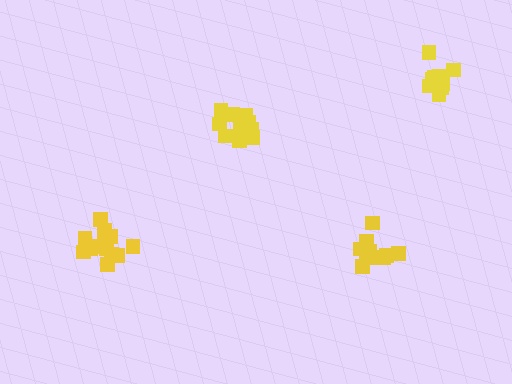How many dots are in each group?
Group 1: 13 dots, Group 2: 10 dots, Group 3: 13 dots, Group 4: 10 dots (46 total).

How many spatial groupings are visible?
There are 4 spatial groupings.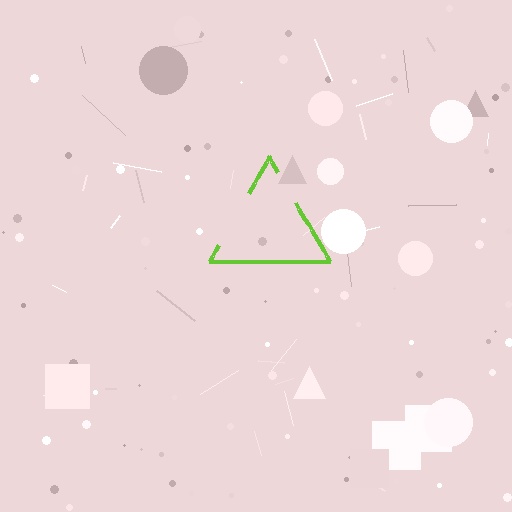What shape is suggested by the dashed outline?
The dashed outline suggests a triangle.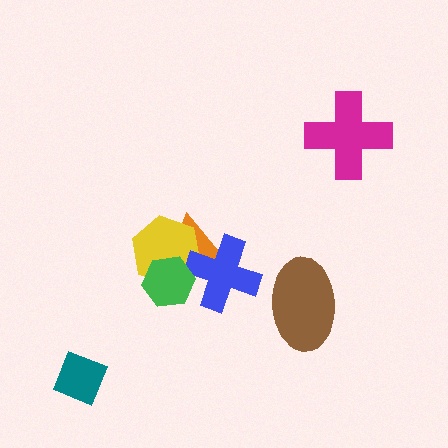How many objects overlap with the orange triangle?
3 objects overlap with the orange triangle.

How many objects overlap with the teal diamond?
0 objects overlap with the teal diamond.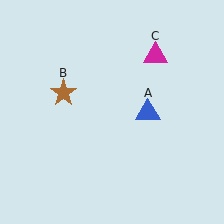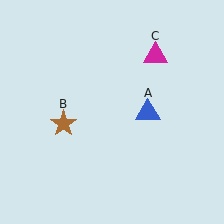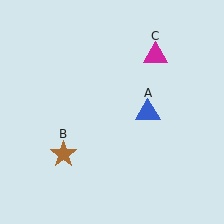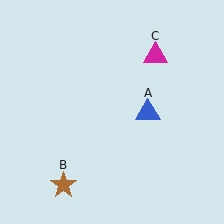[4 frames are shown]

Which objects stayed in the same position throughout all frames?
Blue triangle (object A) and magenta triangle (object C) remained stationary.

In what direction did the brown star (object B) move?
The brown star (object B) moved down.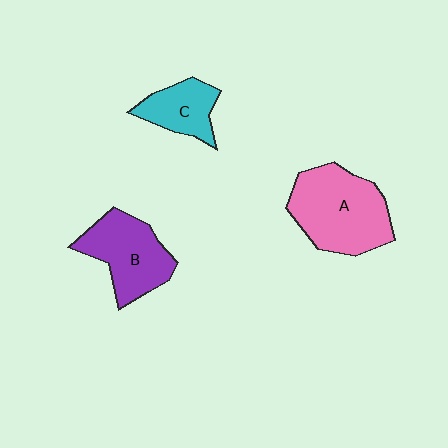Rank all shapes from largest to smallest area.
From largest to smallest: A (pink), B (purple), C (cyan).